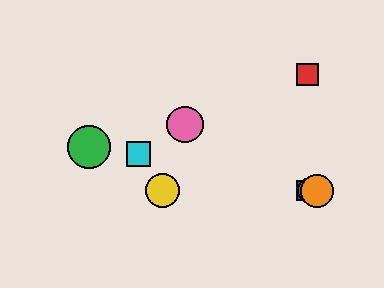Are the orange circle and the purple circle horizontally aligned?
Yes, both are at y≈191.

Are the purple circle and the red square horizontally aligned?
No, the purple circle is at y≈191 and the red square is at y≈75.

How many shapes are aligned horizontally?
4 shapes (the blue square, the yellow circle, the purple circle, the orange circle) are aligned horizontally.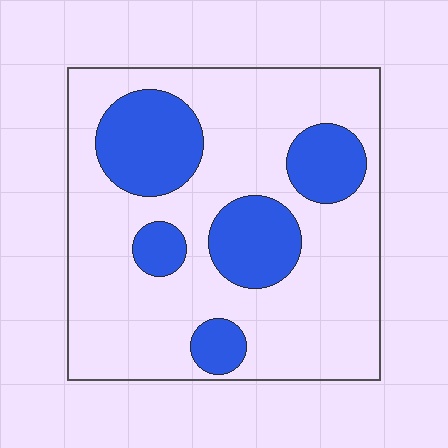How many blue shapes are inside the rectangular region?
5.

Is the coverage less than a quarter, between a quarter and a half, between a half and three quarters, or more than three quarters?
Between a quarter and a half.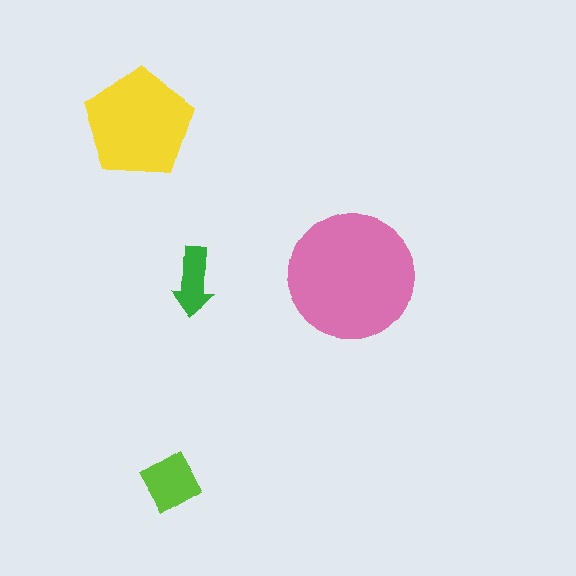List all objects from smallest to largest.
The green arrow, the lime square, the yellow pentagon, the pink circle.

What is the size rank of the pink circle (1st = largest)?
1st.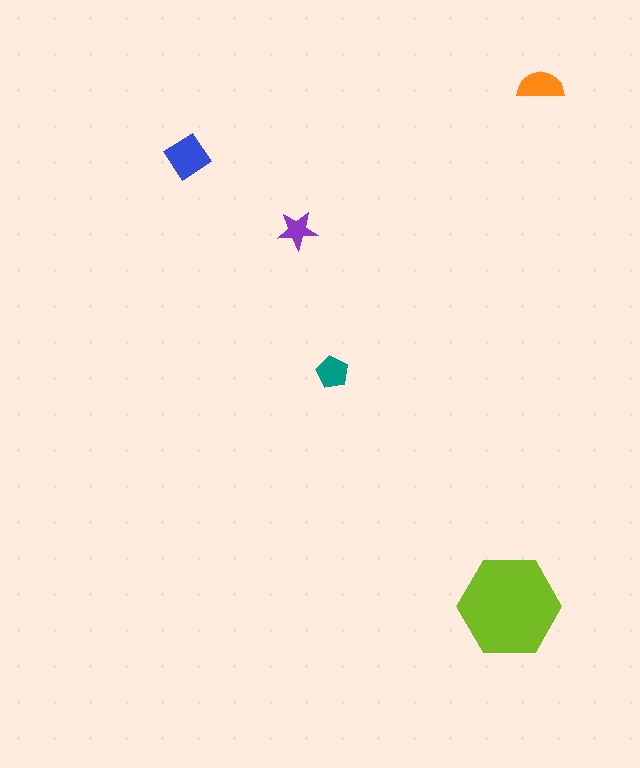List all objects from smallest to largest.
The purple star, the teal pentagon, the orange semicircle, the blue diamond, the lime hexagon.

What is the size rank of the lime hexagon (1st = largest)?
1st.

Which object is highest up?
The orange semicircle is topmost.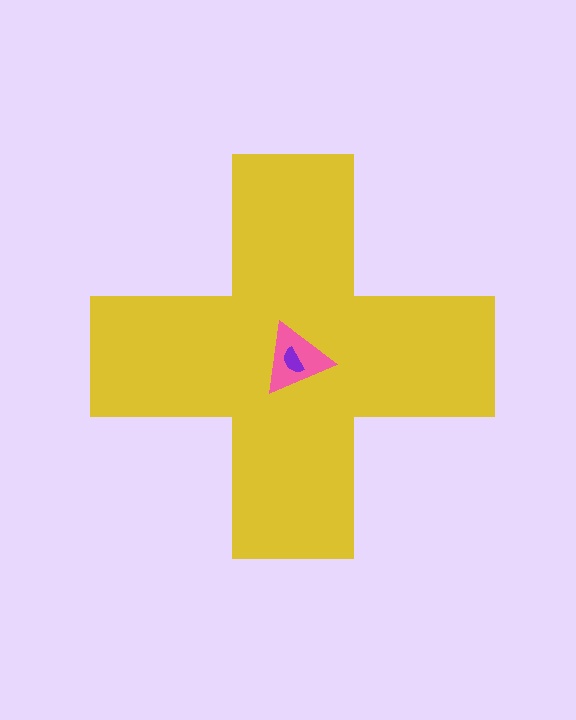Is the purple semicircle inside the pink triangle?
Yes.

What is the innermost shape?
The purple semicircle.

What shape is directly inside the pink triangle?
The purple semicircle.